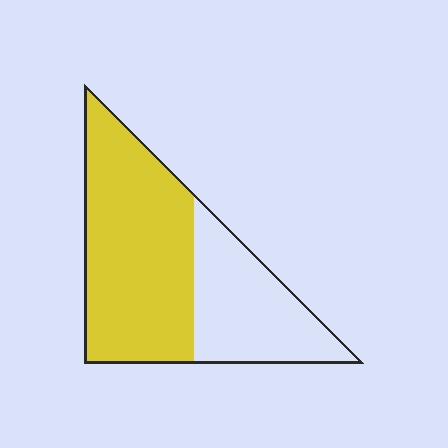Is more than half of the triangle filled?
Yes.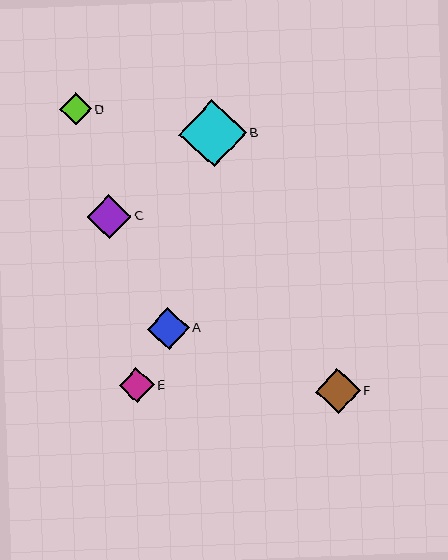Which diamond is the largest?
Diamond B is the largest with a size of approximately 67 pixels.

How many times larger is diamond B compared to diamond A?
Diamond B is approximately 1.6 times the size of diamond A.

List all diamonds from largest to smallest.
From largest to smallest: B, F, C, A, E, D.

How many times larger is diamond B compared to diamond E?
Diamond B is approximately 1.9 times the size of diamond E.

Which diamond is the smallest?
Diamond D is the smallest with a size of approximately 32 pixels.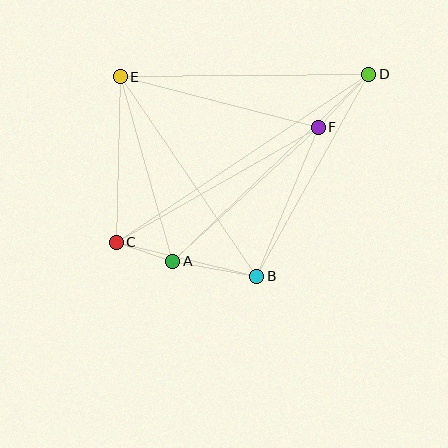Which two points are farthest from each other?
Points C and D are farthest from each other.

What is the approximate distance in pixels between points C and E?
The distance between C and E is approximately 166 pixels.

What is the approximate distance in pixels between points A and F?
The distance between A and F is approximately 198 pixels.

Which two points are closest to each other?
Points A and C are closest to each other.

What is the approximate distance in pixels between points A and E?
The distance between A and E is approximately 192 pixels.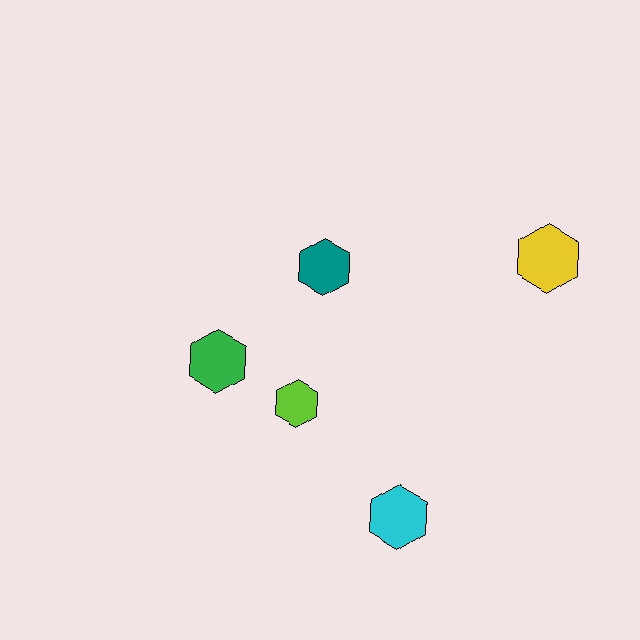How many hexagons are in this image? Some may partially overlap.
There are 5 hexagons.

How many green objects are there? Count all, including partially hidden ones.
There is 1 green object.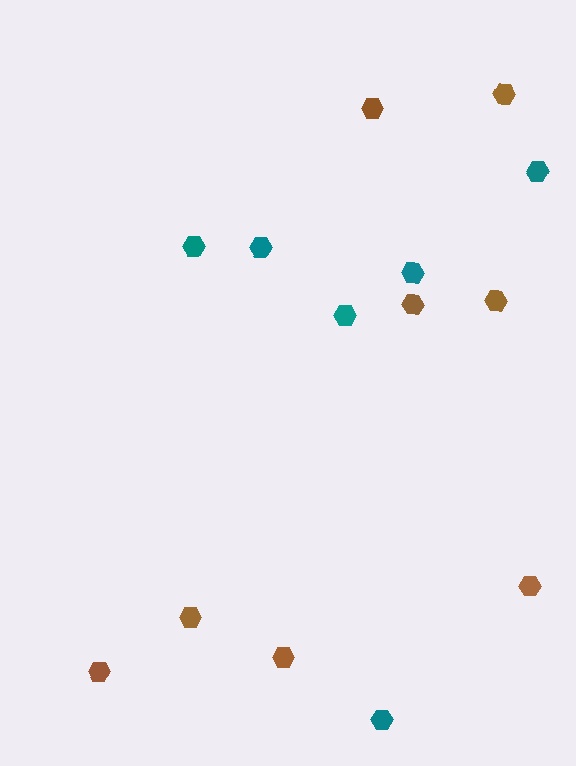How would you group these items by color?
There are 2 groups: one group of teal hexagons (6) and one group of brown hexagons (8).